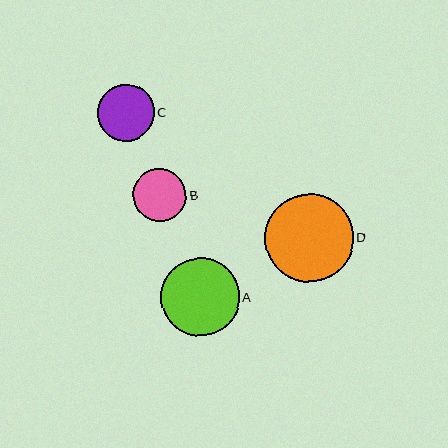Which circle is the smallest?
Circle B is the smallest with a size of approximately 53 pixels.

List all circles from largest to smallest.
From largest to smallest: D, A, C, B.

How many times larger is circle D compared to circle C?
Circle D is approximately 1.6 times the size of circle C.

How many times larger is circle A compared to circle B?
Circle A is approximately 1.5 times the size of circle B.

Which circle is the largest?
Circle D is the largest with a size of approximately 89 pixels.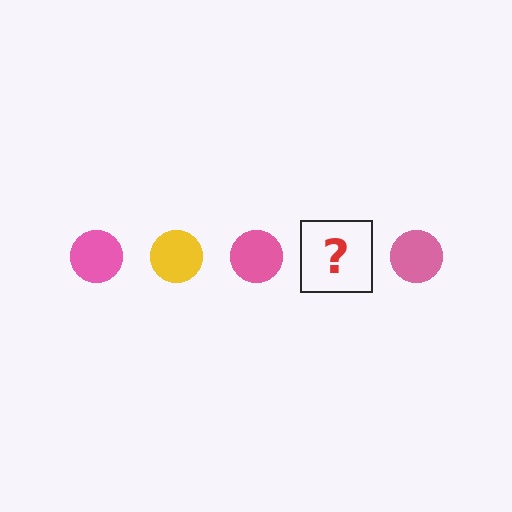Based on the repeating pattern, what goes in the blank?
The blank should be a yellow circle.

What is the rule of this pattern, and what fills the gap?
The rule is that the pattern cycles through pink, yellow circles. The gap should be filled with a yellow circle.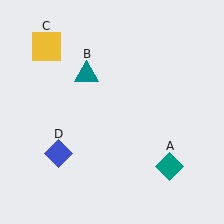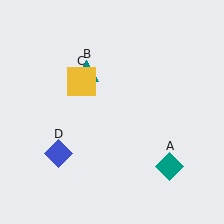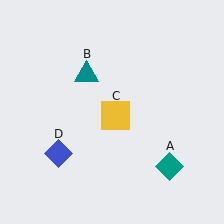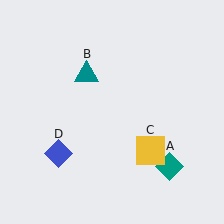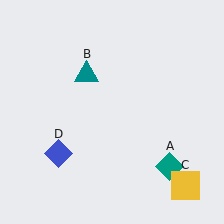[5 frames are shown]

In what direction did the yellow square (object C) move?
The yellow square (object C) moved down and to the right.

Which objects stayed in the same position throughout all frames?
Teal diamond (object A) and teal triangle (object B) and blue diamond (object D) remained stationary.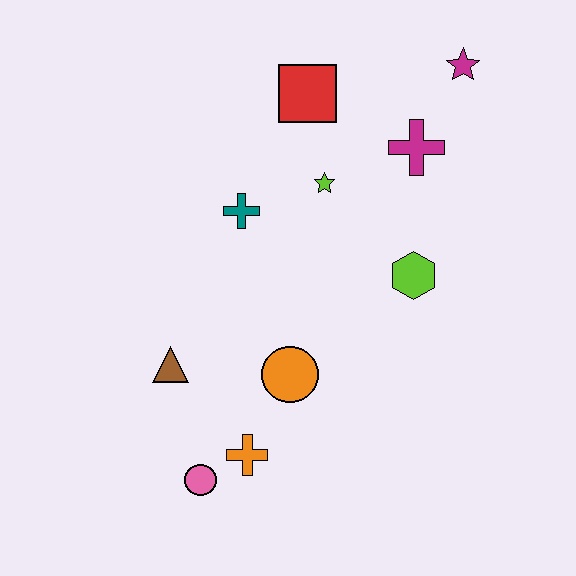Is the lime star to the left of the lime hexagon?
Yes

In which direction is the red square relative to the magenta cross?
The red square is to the left of the magenta cross.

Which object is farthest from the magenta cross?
The pink circle is farthest from the magenta cross.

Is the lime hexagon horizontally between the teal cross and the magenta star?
Yes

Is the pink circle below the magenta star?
Yes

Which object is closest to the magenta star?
The magenta cross is closest to the magenta star.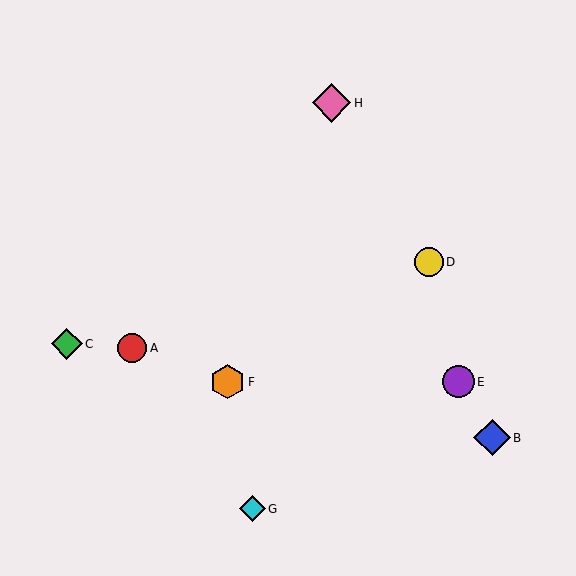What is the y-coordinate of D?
Object D is at y≈262.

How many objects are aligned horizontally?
2 objects (E, F) are aligned horizontally.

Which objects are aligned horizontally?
Objects E, F are aligned horizontally.